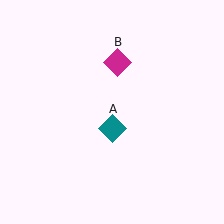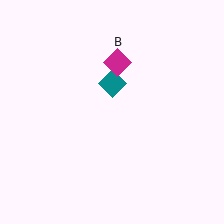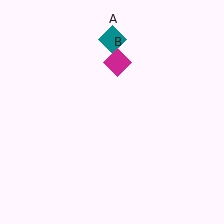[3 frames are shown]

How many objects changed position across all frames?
1 object changed position: teal diamond (object A).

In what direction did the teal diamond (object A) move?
The teal diamond (object A) moved up.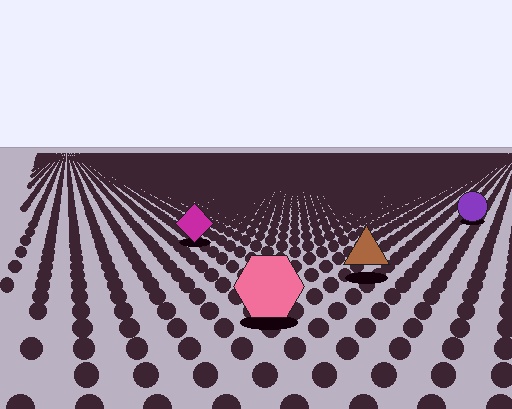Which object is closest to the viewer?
The pink hexagon is closest. The texture marks near it are larger and more spread out.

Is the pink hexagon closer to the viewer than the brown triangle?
Yes. The pink hexagon is closer — you can tell from the texture gradient: the ground texture is coarser near it.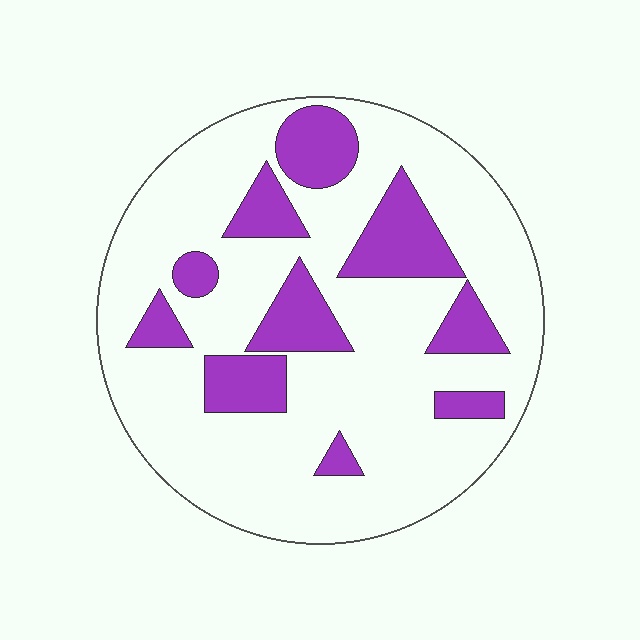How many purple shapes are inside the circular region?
10.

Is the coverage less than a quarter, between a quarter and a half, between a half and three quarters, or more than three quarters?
Less than a quarter.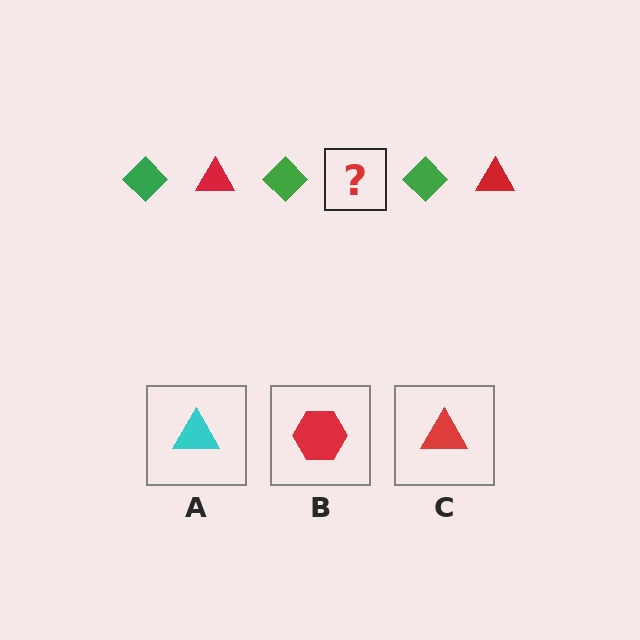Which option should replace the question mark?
Option C.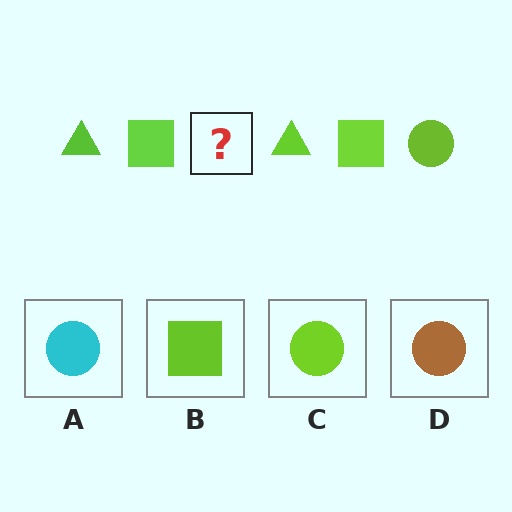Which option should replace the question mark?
Option C.